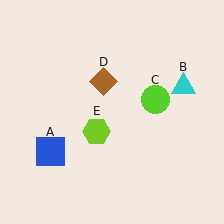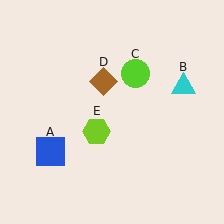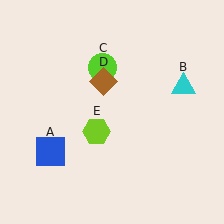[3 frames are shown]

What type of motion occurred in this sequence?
The lime circle (object C) rotated counterclockwise around the center of the scene.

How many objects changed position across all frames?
1 object changed position: lime circle (object C).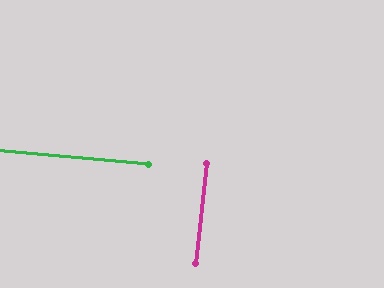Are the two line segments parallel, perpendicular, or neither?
Perpendicular — they meet at approximately 89°.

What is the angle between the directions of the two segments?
Approximately 89 degrees.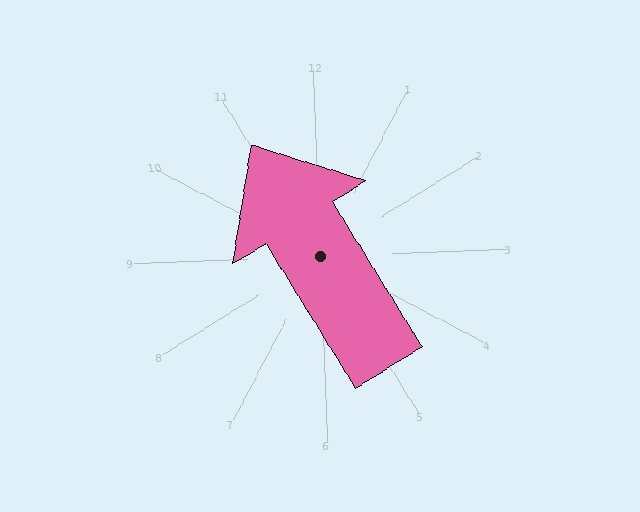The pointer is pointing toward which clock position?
Roughly 11 o'clock.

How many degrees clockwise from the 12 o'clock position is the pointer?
Approximately 330 degrees.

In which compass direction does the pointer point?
Northwest.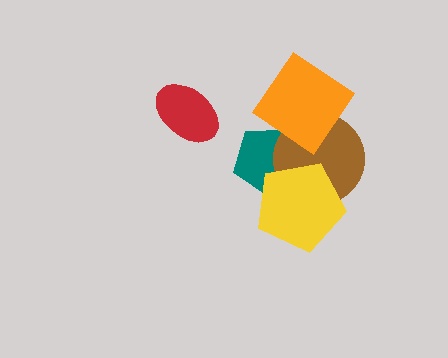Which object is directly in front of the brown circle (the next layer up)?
The orange diamond is directly in front of the brown circle.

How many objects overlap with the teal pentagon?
2 objects overlap with the teal pentagon.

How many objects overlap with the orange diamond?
1 object overlaps with the orange diamond.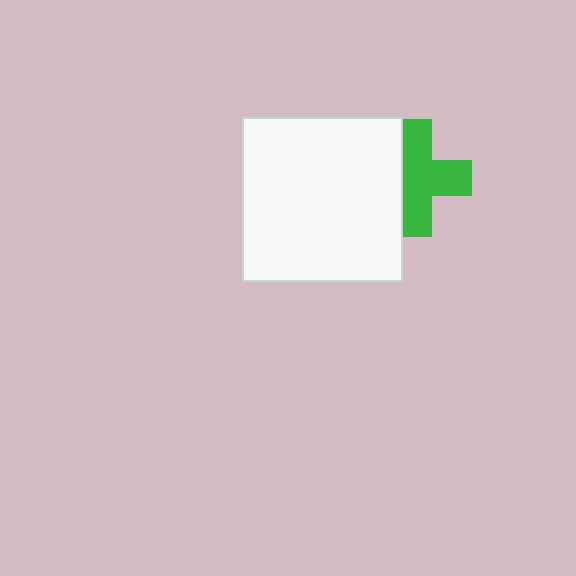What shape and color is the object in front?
The object in front is a white rectangle.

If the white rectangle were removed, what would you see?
You would see the complete green cross.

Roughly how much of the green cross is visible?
Most of it is visible (roughly 67%).